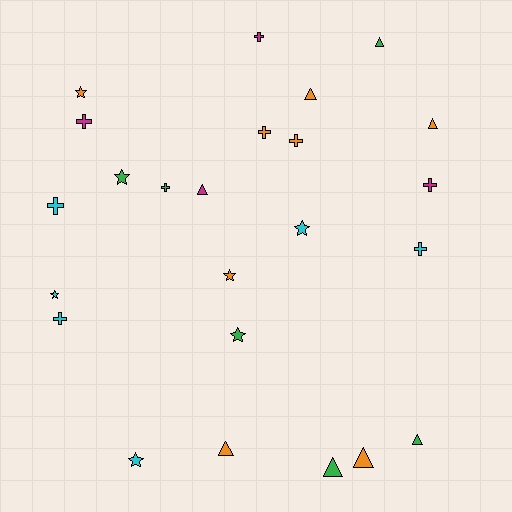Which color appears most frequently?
Orange, with 8 objects.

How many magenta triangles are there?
There is 1 magenta triangle.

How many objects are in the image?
There are 24 objects.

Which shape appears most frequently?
Cross, with 9 objects.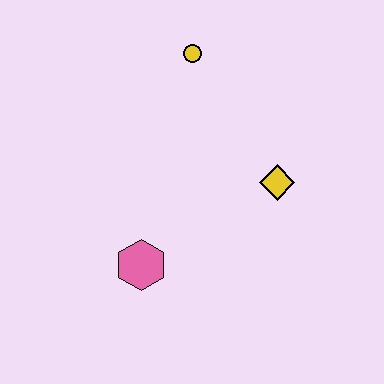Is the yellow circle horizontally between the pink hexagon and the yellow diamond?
Yes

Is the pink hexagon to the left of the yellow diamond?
Yes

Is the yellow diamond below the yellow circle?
Yes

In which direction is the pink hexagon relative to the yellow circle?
The pink hexagon is below the yellow circle.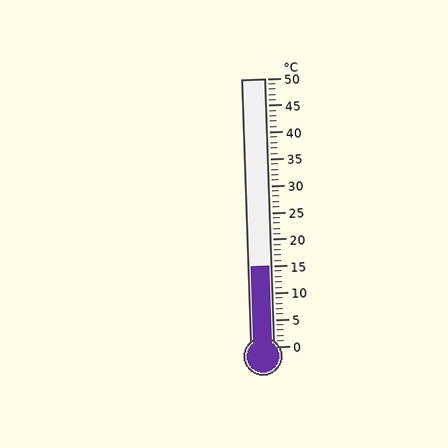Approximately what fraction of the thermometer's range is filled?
The thermometer is filled to approximately 30% of its range.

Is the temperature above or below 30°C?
The temperature is below 30°C.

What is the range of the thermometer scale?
The thermometer scale ranges from 0°C to 50°C.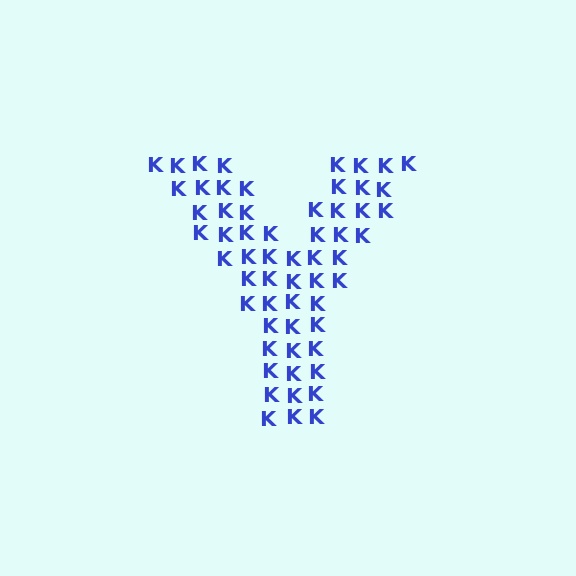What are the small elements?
The small elements are letter K's.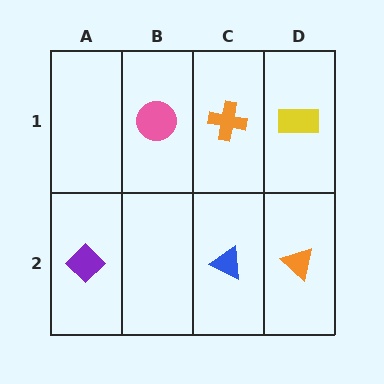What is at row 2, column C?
A blue triangle.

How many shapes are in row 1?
3 shapes.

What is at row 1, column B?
A pink circle.